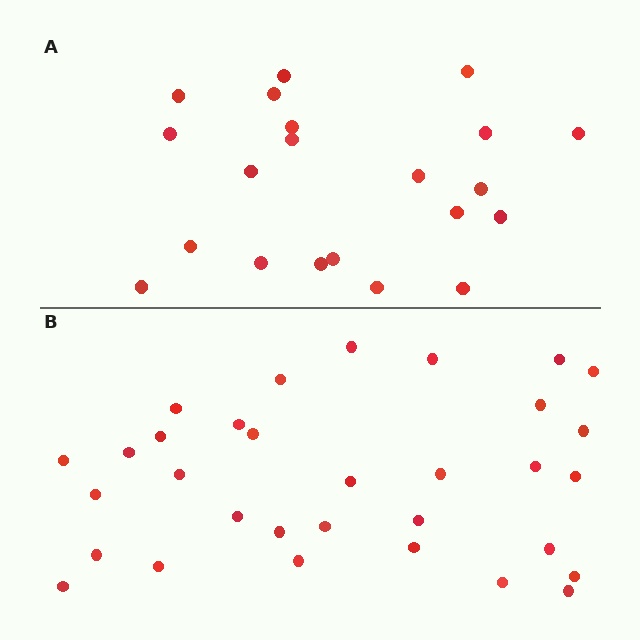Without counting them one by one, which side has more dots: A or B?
Region B (the bottom region) has more dots.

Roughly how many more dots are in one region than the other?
Region B has roughly 12 or so more dots than region A.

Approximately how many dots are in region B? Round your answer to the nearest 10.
About 30 dots. (The exact count is 32, which rounds to 30.)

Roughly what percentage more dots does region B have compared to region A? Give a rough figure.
About 50% more.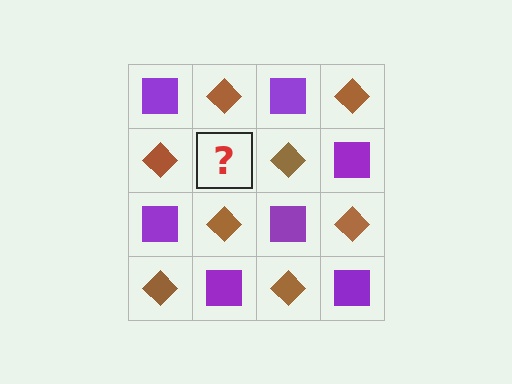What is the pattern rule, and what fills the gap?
The rule is that it alternates purple square and brown diamond in a checkerboard pattern. The gap should be filled with a purple square.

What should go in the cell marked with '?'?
The missing cell should contain a purple square.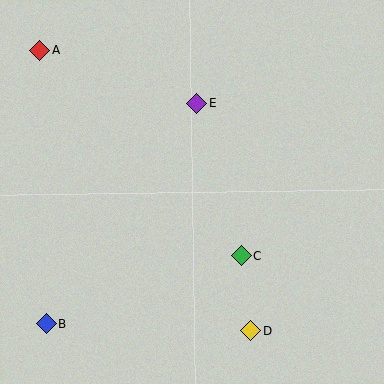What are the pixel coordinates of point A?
Point A is at (40, 51).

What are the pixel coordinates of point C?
Point C is at (241, 256).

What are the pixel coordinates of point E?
Point E is at (196, 103).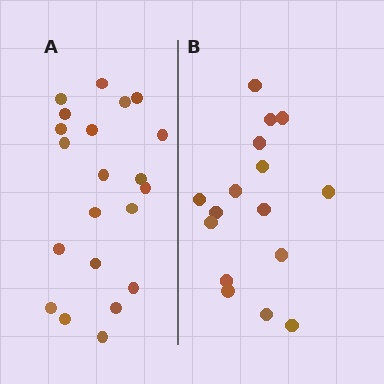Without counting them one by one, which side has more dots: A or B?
Region A (the left region) has more dots.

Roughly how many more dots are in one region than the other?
Region A has about 5 more dots than region B.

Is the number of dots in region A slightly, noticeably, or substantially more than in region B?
Region A has noticeably more, but not dramatically so. The ratio is roughly 1.3 to 1.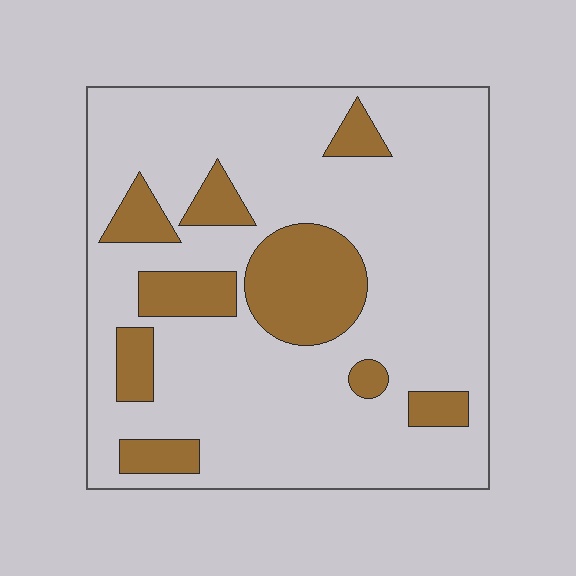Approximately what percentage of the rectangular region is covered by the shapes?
Approximately 20%.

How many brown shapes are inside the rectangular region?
9.